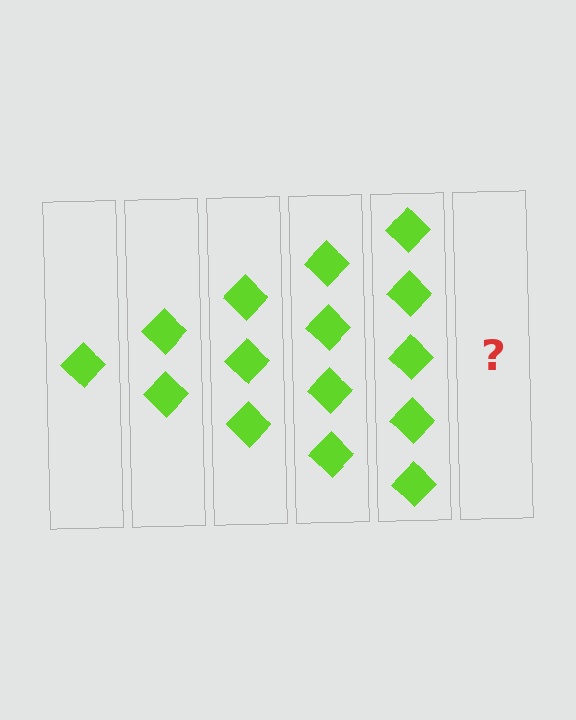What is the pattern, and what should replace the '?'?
The pattern is that each step adds one more diamond. The '?' should be 6 diamonds.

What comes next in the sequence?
The next element should be 6 diamonds.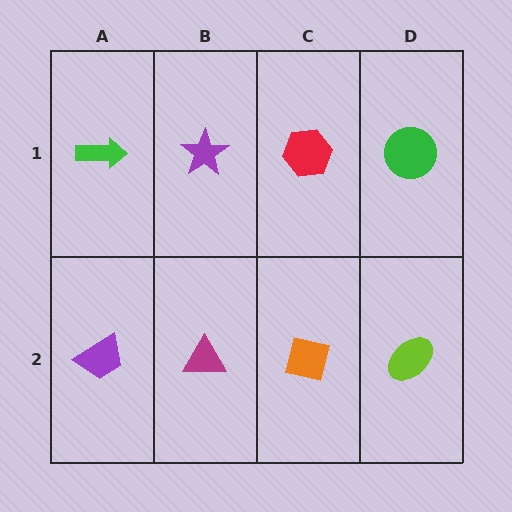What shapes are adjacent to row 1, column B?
A magenta triangle (row 2, column B), a green arrow (row 1, column A), a red hexagon (row 1, column C).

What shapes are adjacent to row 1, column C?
An orange square (row 2, column C), a purple star (row 1, column B), a green circle (row 1, column D).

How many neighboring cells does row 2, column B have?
3.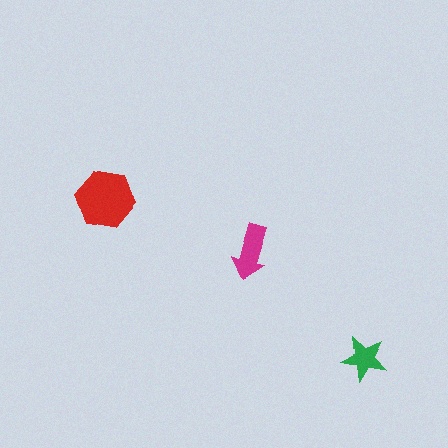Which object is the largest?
The red hexagon.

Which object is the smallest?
The green star.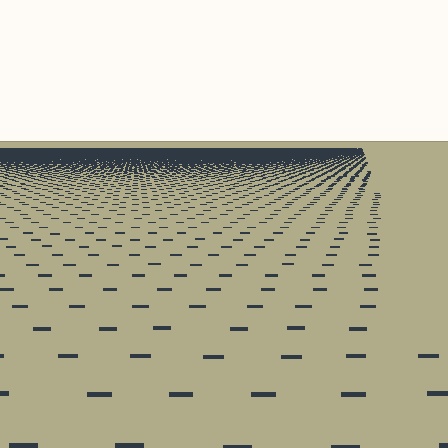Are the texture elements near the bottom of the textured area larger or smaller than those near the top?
Larger. Near the bottom, elements are closer to the viewer and appear at a bigger on-screen size.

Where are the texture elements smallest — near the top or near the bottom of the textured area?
Near the top.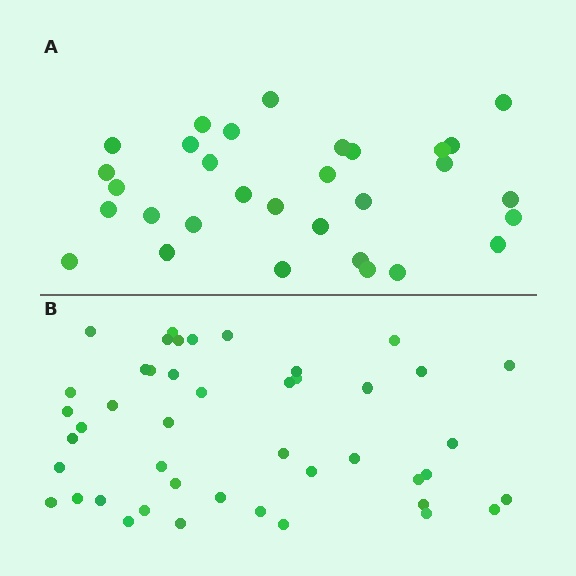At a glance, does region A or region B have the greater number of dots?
Region B (the bottom region) has more dots.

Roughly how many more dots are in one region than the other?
Region B has approximately 15 more dots than region A.